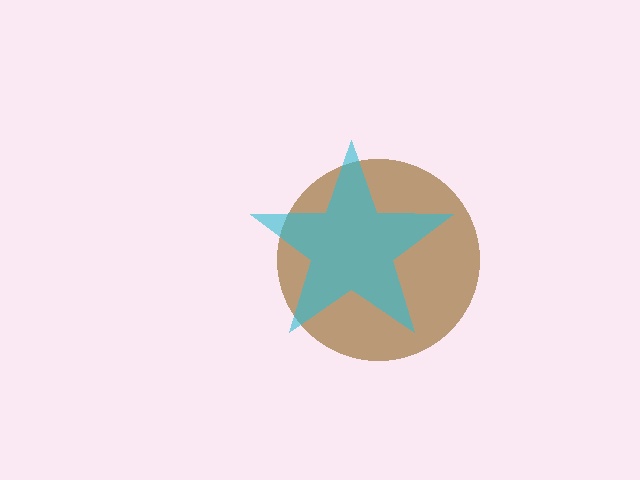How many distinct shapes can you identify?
There are 2 distinct shapes: a brown circle, a cyan star.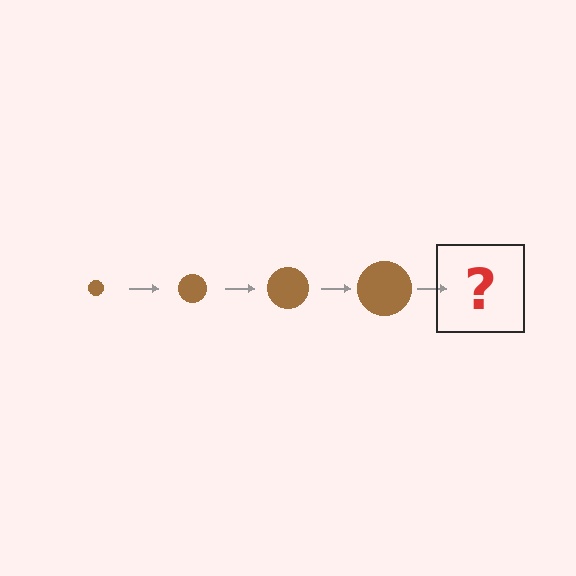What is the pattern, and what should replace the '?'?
The pattern is that the circle gets progressively larger each step. The '?' should be a brown circle, larger than the previous one.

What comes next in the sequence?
The next element should be a brown circle, larger than the previous one.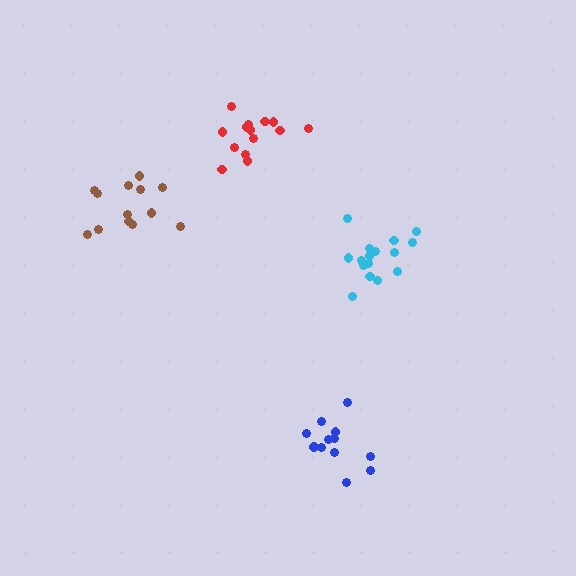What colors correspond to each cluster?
The clusters are colored: brown, cyan, blue, red.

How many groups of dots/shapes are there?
There are 4 groups.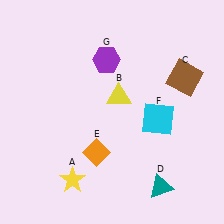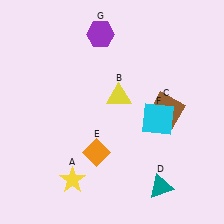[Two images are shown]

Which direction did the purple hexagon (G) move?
The purple hexagon (G) moved up.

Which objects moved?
The objects that moved are: the brown square (C), the purple hexagon (G).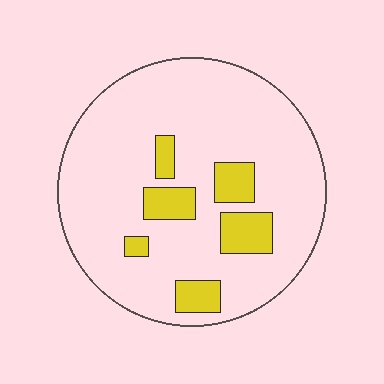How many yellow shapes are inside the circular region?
6.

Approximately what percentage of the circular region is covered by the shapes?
Approximately 15%.